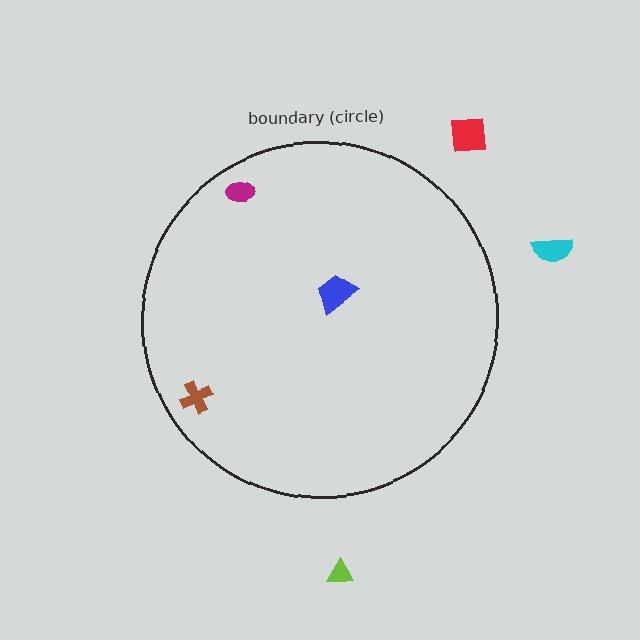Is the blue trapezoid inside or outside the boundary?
Inside.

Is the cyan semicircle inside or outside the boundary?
Outside.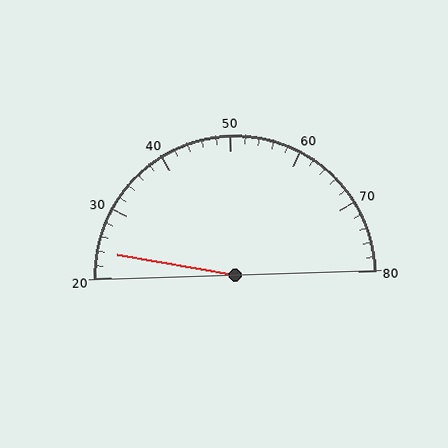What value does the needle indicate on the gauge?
The needle indicates approximately 24.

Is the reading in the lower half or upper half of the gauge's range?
The reading is in the lower half of the range (20 to 80).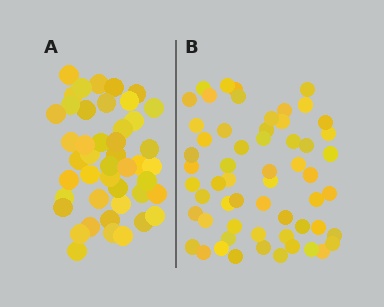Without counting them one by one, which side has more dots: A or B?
Region B (the right region) has more dots.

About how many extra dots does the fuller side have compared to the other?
Region B has approximately 15 more dots than region A.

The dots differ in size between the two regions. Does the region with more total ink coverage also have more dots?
No. Region A has more total ink coverage because its dots are larger, but region B actually contains more individual dots. Total area can be misleading — the number of items is what matters here.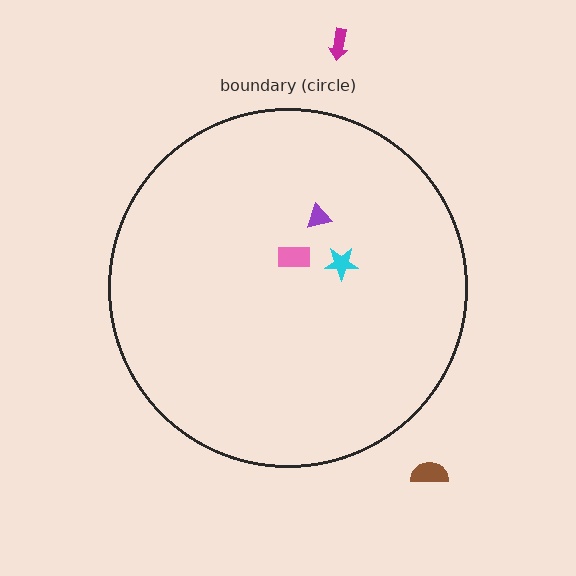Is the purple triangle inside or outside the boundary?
Inside.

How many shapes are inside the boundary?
3 inside, 2 outside.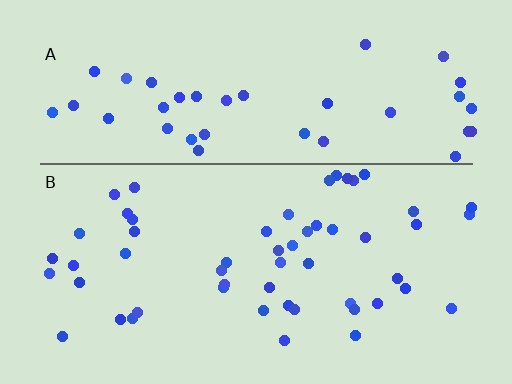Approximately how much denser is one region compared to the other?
Approximately 1.2× — region B over region A.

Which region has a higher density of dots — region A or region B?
B (the bottom).